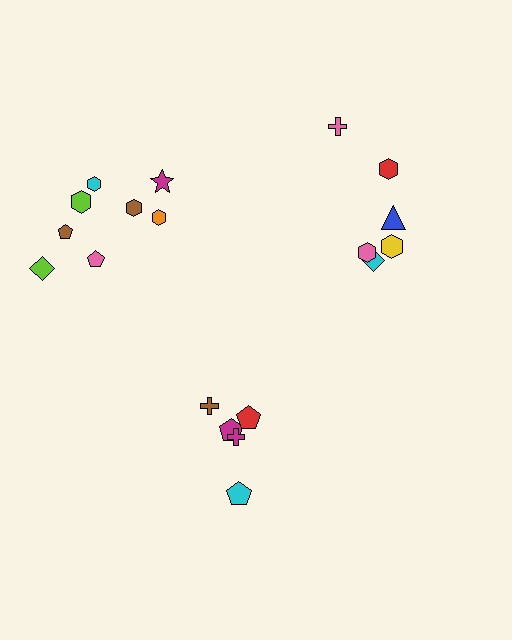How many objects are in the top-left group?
There are 8 objects.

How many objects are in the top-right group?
There are 6 objects.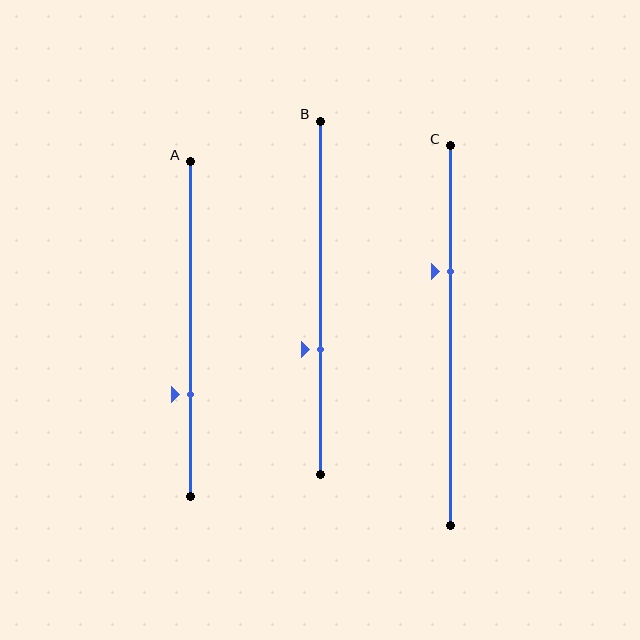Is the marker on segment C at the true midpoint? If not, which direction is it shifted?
No, the marker on segment C is shifted upward by about 17% of the segment length.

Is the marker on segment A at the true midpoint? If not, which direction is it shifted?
No, the marker on segment A is shifted downward by about 20% of the segment length.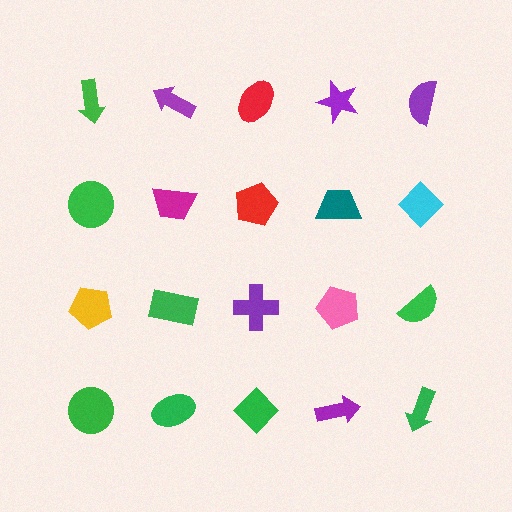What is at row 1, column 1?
A green arrow.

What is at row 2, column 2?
A magenta trapezoid.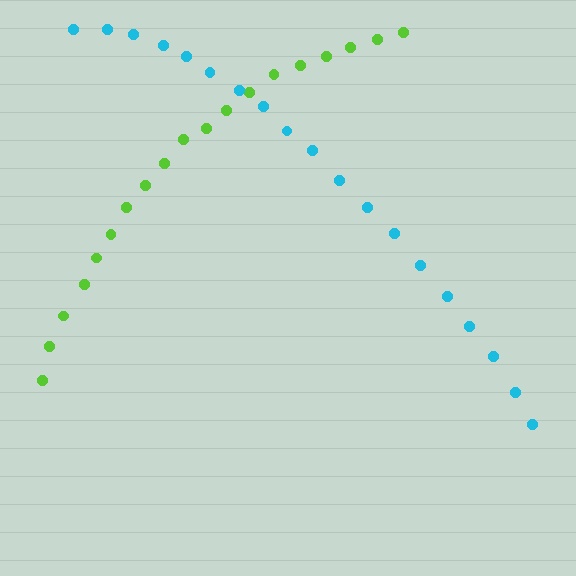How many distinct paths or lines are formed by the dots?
There are 2 distinct paths.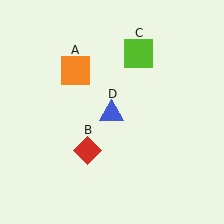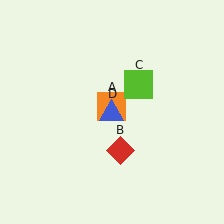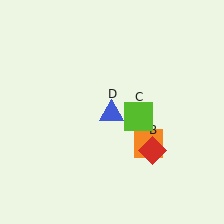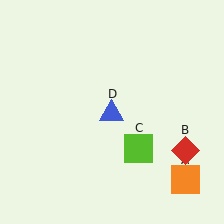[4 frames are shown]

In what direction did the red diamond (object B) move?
The red diamond (object B) moved right.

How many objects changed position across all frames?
3 objects changed position: orange square (object A), red diamond (object B), lime square (object C).